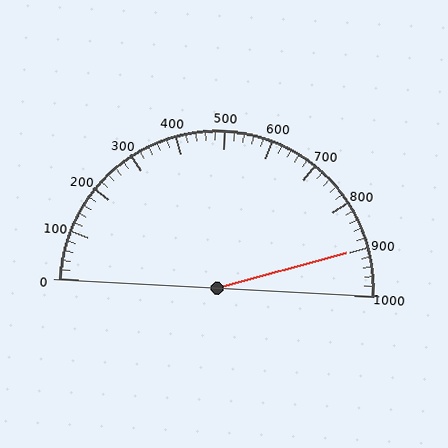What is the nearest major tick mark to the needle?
The nearest major tick mark is 900.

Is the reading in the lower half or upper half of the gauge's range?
The reading is in the upper half of the range (0 to 1000).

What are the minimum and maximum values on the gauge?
The gauge ranges from 0 to 1000.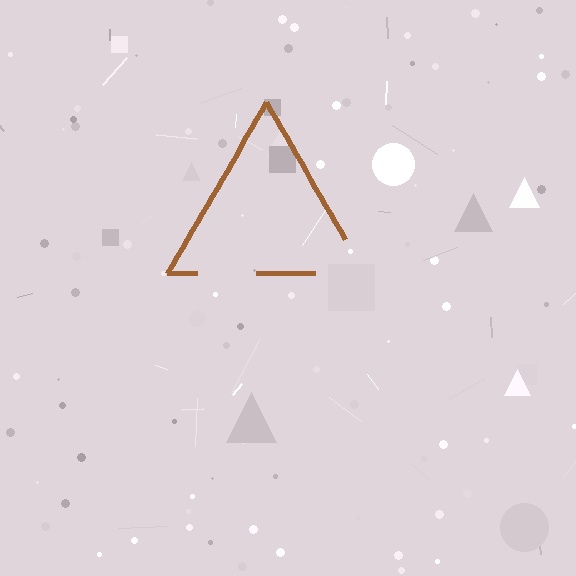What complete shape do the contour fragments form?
The contour fragments form a triangle.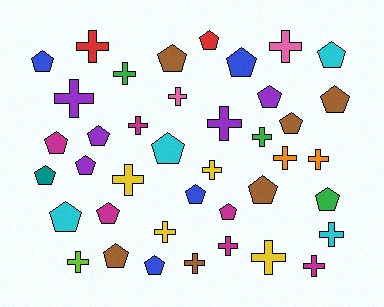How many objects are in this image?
There are 40 objects.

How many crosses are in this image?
There are 19 crosses.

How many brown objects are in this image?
There are 6 brown objects.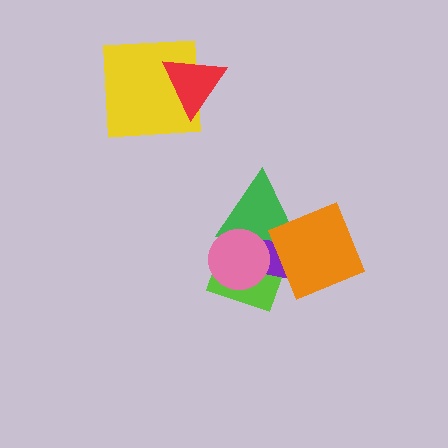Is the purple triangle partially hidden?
Yes, it is partially covered by another shape.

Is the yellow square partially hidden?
Yes, it is partially covered by another shape.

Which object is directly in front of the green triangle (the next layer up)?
The pink circle is directly in front of the green triangle.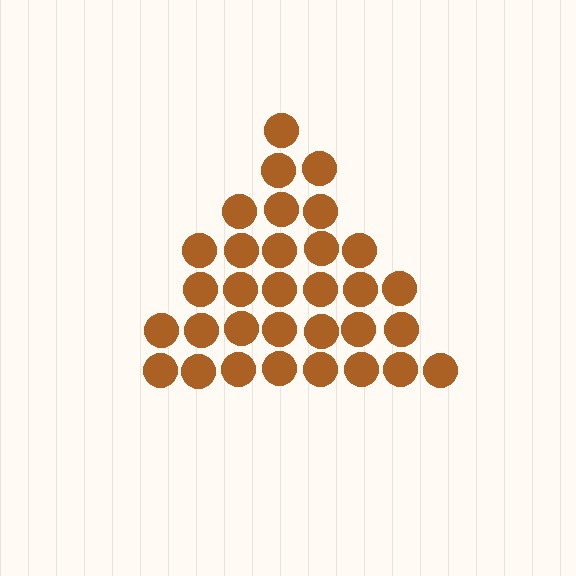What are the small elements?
The small elements are circles.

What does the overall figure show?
The overall figure shows a triangle.